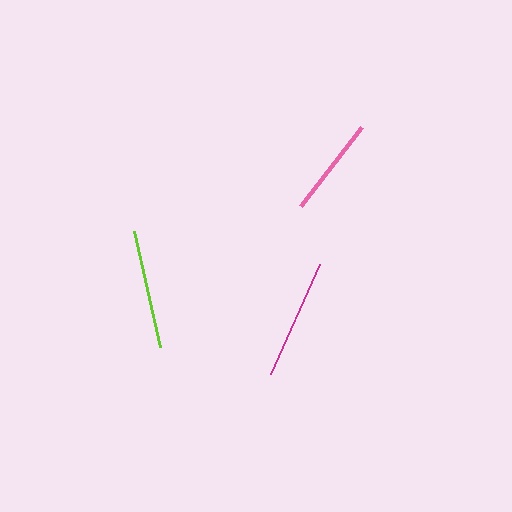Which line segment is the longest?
The magenta line is the longest at approximately 121 pixels.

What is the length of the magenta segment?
The magenta segment is approximately 121 pixels long.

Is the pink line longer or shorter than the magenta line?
The magenta line is longer than the pink line.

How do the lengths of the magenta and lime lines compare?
The magenta and lime lines are approximately the same length.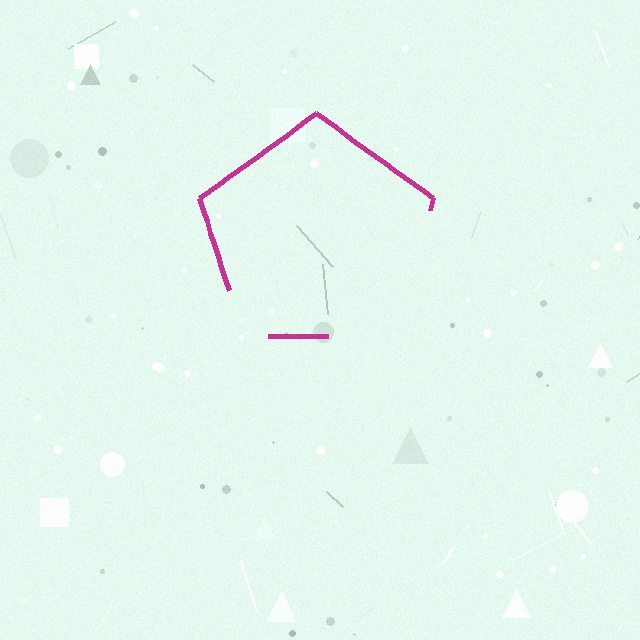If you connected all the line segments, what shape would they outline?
They would outline a pentagon.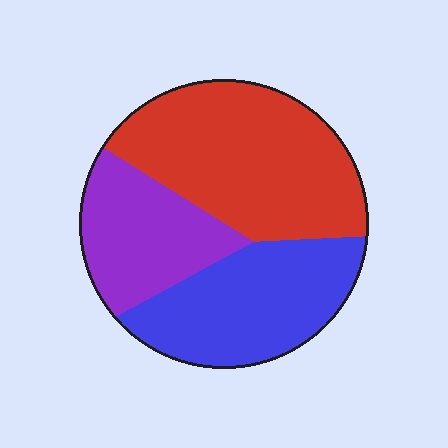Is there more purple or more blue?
Blue.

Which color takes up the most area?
Red, at roughly 45%.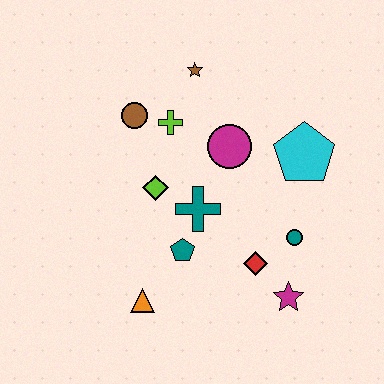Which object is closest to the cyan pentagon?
The magenta circle is closest to the cyan pentagon.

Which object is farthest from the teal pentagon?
The brown star is farthest from the teal pentagon.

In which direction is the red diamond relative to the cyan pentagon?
The red diamond is below the cyan pentagon.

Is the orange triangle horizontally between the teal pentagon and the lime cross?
No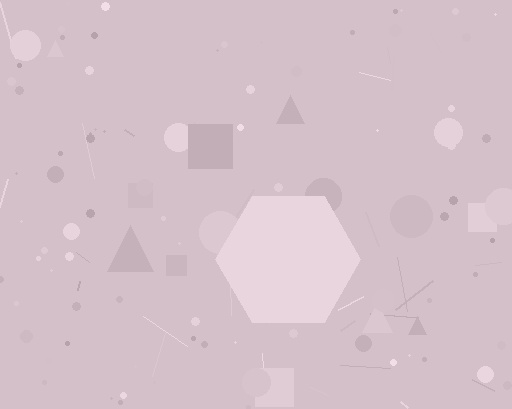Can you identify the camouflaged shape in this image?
The camouflaged shape is a hexagon.